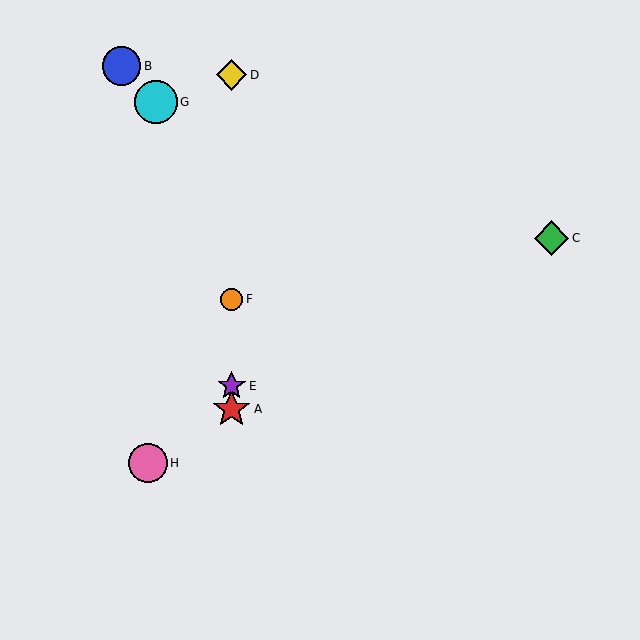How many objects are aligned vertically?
4 objects (A, D, E, F) are aligned vertically.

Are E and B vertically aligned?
No, E is at x≈232 and B is at x≈122.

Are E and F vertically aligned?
Yes, both are at x≈232.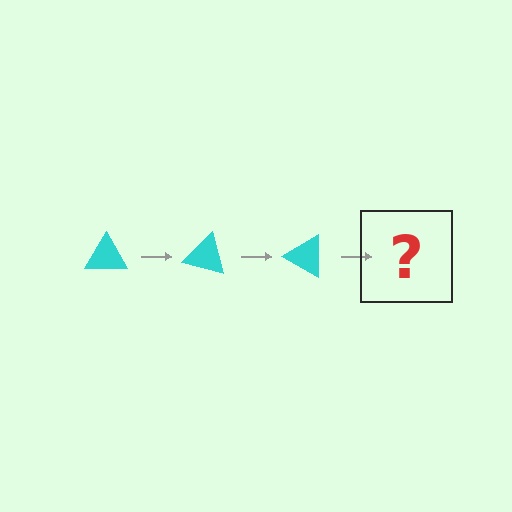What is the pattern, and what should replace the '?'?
The pattern is that the triangle rotates 15 degrees each step. The '?' should be a cyan triangle rotated 45 degrees.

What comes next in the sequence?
The next element should be a cyan triangle rotated 45 degrees.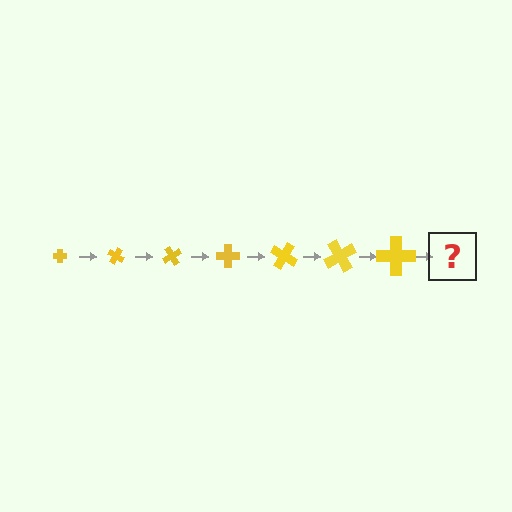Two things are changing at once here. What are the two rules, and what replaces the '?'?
The two rules are that the cross grows larger each step and it rotates 30 degrees each step. The '?' should be a cross, larger than the previous one and rotated 210 degrees from the start.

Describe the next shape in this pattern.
It should be a cross, larger than the previous one and rotated 210 degrees from the start.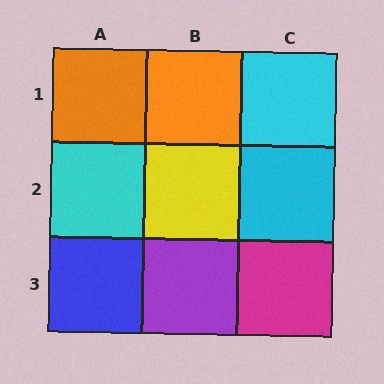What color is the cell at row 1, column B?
Orange.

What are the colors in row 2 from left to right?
Cyan, yellow, cyan.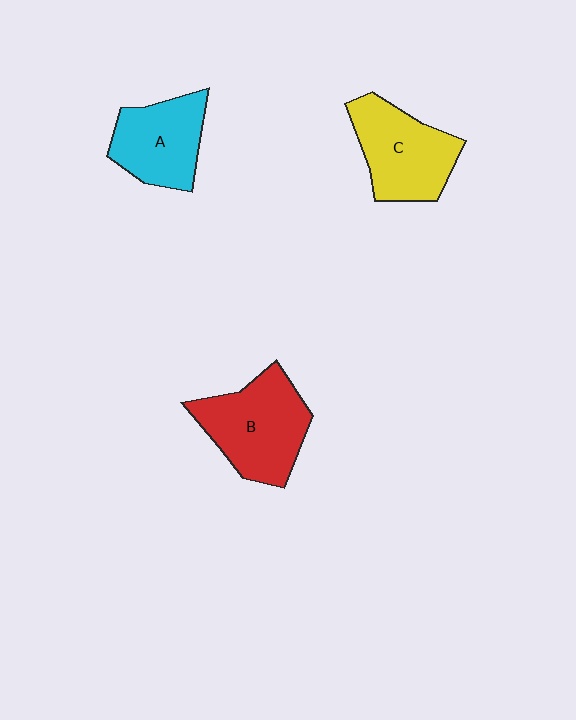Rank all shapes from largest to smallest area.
From largest to smallest: B (red), C (yellow), A (cyan).